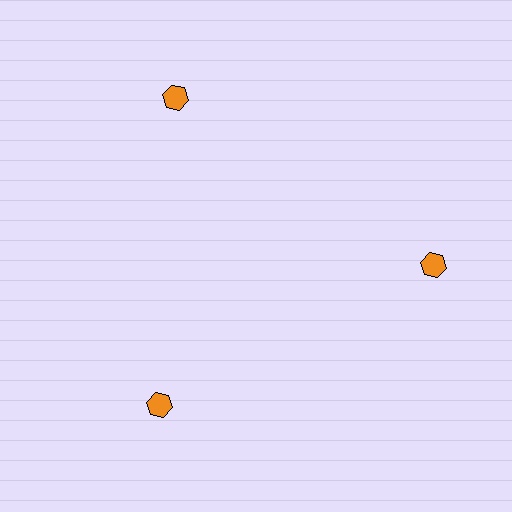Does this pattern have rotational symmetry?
Yes, this pattern has 3-fold rotational symmetry. It looks the same after rotating 120 degrees around the center.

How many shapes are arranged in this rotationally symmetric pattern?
There are 3 shapes, arranged in 3 groups of 1.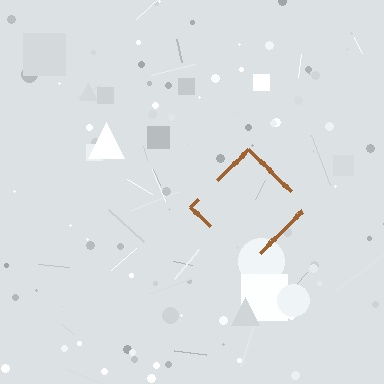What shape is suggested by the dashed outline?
The dashed outline suggests a diamond.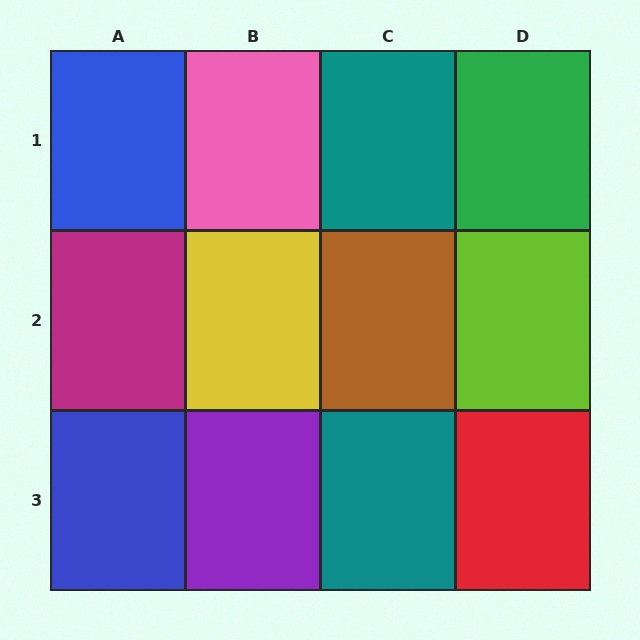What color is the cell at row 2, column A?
Magenta.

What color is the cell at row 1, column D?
Green.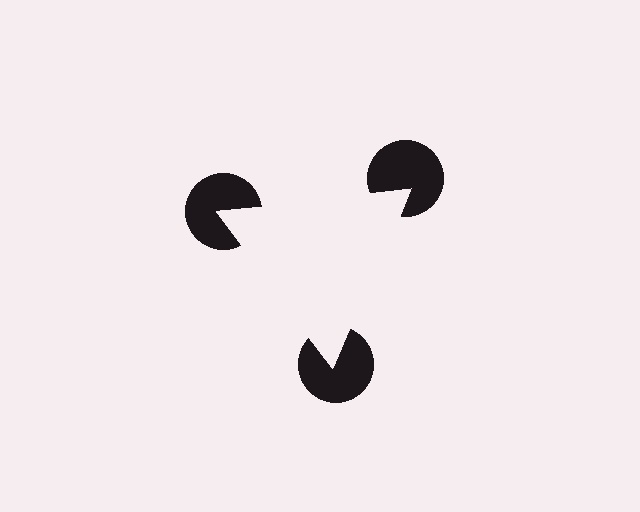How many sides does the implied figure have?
3 sides.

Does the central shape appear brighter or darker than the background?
It typically appears slightly brighter than the background, even though no actual brightness change is drawn.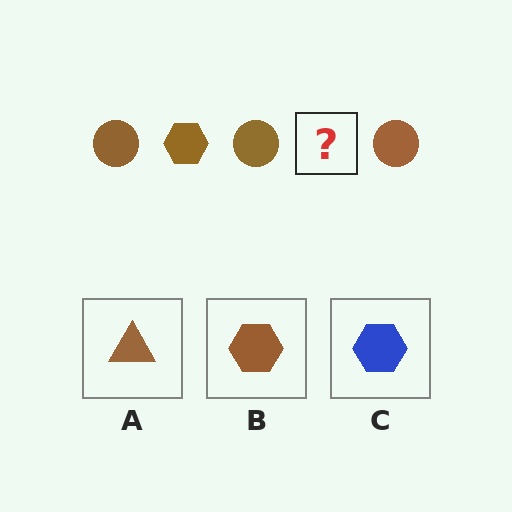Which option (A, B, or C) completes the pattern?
B.